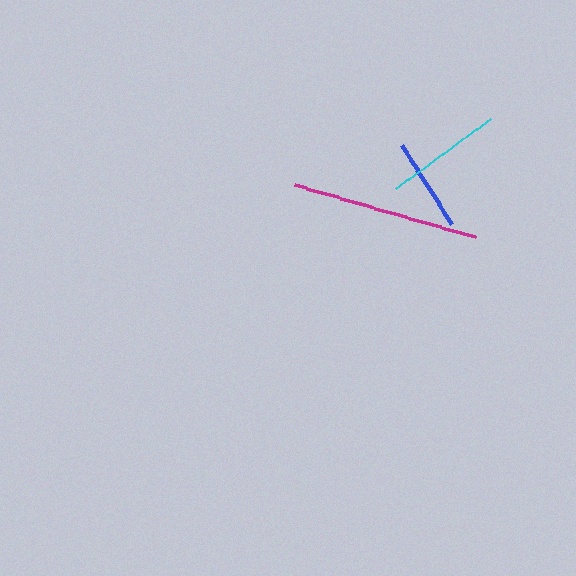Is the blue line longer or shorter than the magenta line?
The magenta line is longer than the blue line.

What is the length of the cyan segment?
The cyan segment is approximately 118 pixels long.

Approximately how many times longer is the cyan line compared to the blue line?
The cyan line is approximately 1.3 times the length of the blue line.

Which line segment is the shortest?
The blue line is the shortest at approximately 92 pixels.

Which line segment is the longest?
The magenta line is the longest at approximately 188 pixels.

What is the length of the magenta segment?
The magenta segment is approximately 188 pixels long.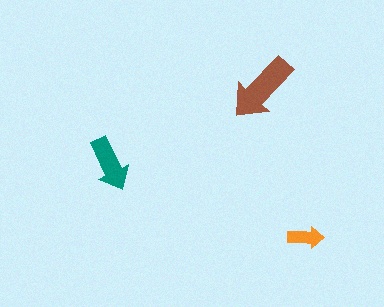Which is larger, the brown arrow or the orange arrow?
The brown one.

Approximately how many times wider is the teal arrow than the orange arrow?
About 1.5 times wider.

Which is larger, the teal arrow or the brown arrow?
The brown one.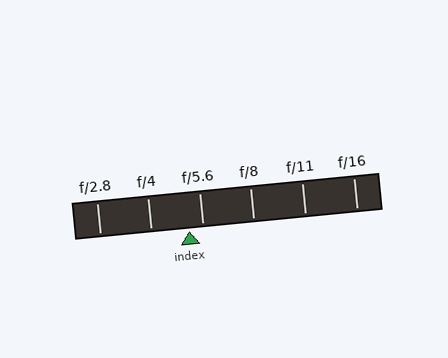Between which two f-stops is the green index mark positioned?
The index mark is between f/4 and f/5.6.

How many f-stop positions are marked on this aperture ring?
There are 6 f-stop positions marked.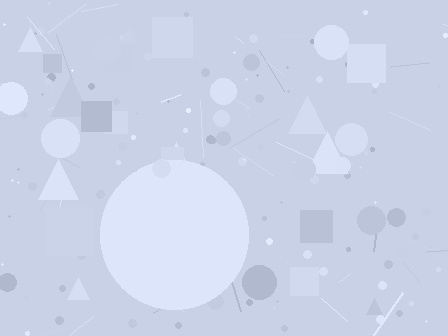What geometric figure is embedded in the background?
A circle is embedded in the background.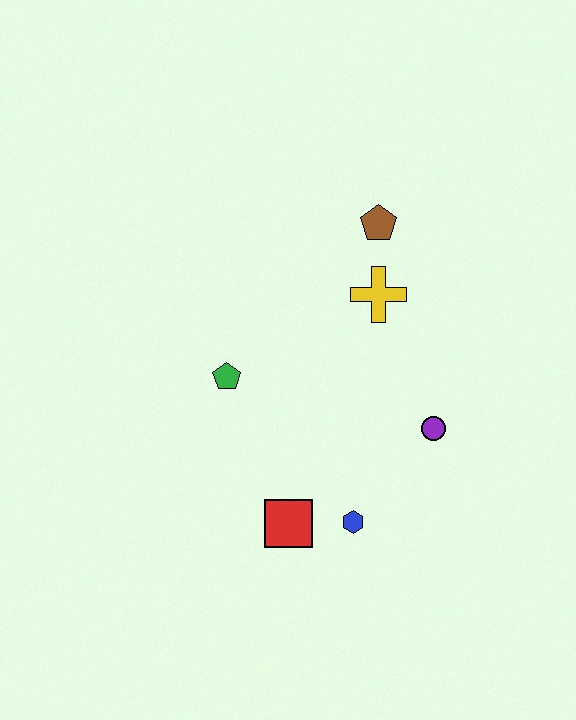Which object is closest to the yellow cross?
The brown pentagon is closest to the yellow cross.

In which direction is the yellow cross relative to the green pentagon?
The yellow cross is to the right of the green pentagon.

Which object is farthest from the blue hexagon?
The brown pentagon is farthest from the blue hexagon.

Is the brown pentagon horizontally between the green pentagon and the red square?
No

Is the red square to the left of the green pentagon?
No